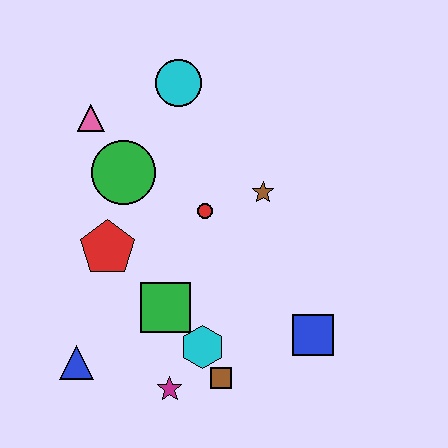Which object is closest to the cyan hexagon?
The brown square is closest to the cyan hexagon.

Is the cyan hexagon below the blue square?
Yes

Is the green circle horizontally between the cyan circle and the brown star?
No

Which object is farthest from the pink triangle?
The blue square is farthest from the pink triangle.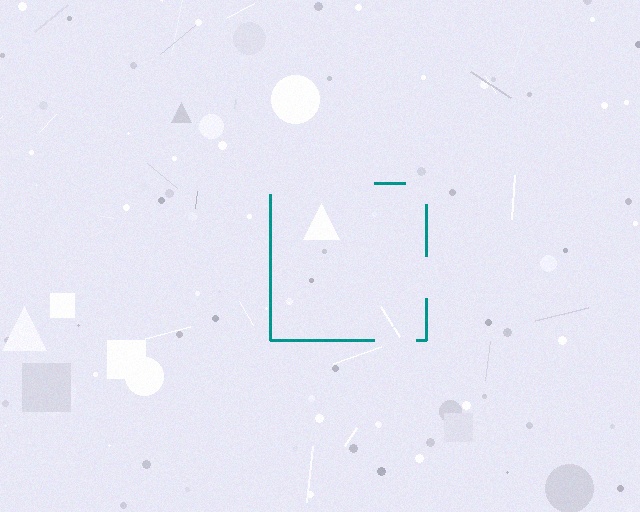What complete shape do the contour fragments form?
The contour fragments form a square.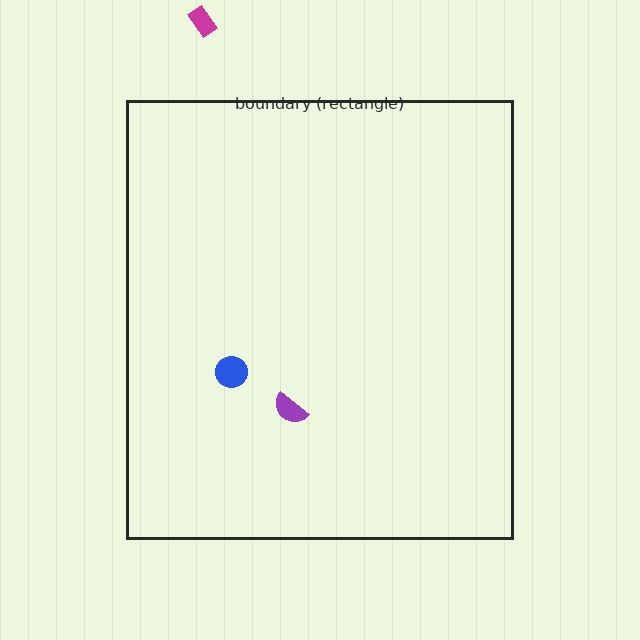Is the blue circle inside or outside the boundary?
Inside.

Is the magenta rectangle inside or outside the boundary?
Outside.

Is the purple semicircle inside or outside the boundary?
Inside.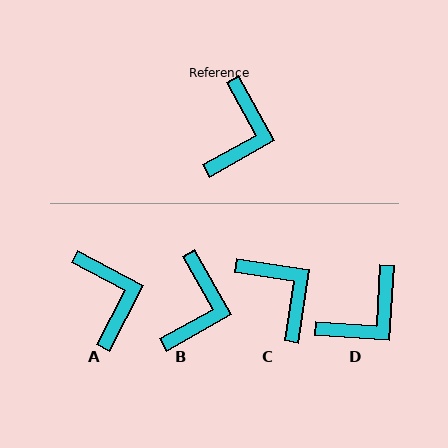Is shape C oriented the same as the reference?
No, it is off by about 52 degrees.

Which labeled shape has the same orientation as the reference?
B.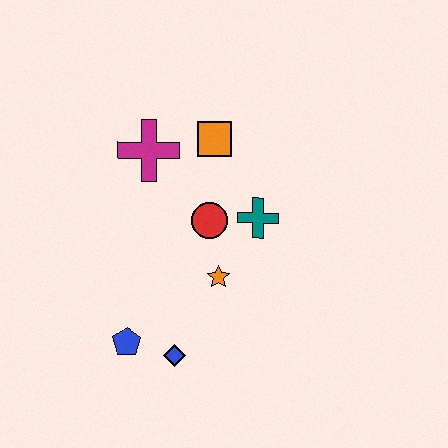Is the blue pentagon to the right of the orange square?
No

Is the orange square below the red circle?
No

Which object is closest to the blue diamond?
The blue pentagon is closest to the blue diamond.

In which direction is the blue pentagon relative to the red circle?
The blue pentagon is below the red circle.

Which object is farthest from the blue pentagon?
The orange square is farthest from the blue pentagon.